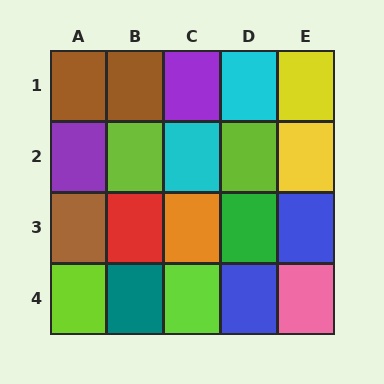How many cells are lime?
4 cells are lime.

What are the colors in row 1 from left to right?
Brown, brown, purple, cyan, yellow.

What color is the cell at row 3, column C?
Orange.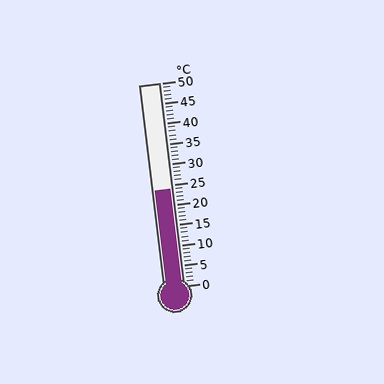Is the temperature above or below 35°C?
The temperature is below 35°C.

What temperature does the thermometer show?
The thermometer shows approximately 24°C.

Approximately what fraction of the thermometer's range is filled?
The thermometer is filled to approximately 50% of its range.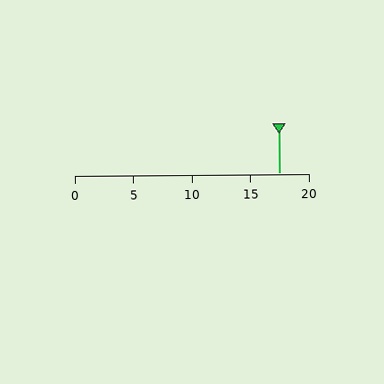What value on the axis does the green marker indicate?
The marker indicates approximately 17.5.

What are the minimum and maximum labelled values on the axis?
The axis runs from 0 to 20.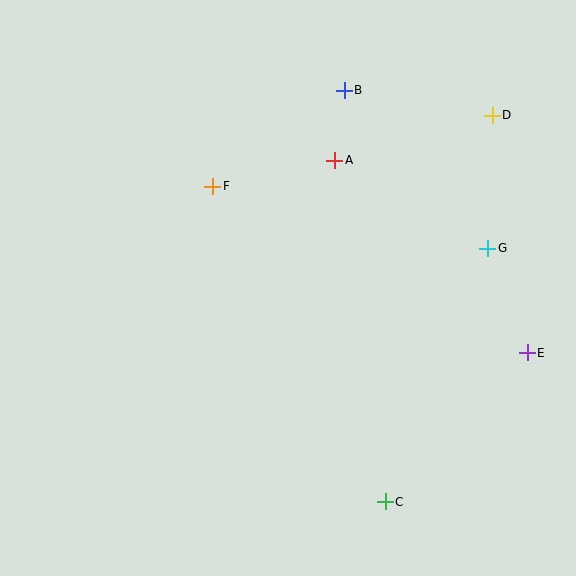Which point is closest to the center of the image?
Point F at (213, 186) is closest to the center.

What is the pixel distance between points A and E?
The distance between A and E is 272 pixels.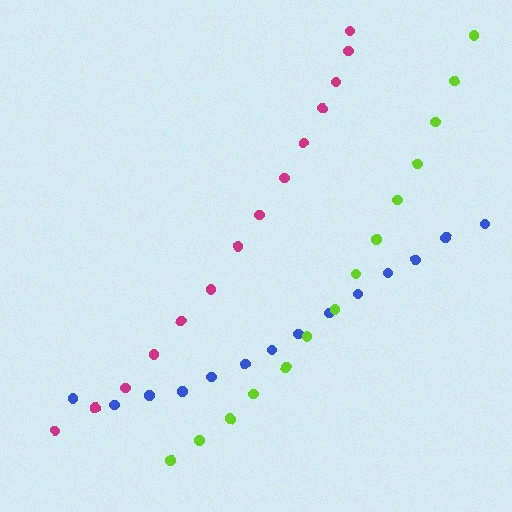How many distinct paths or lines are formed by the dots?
There are 3 distinct paths.